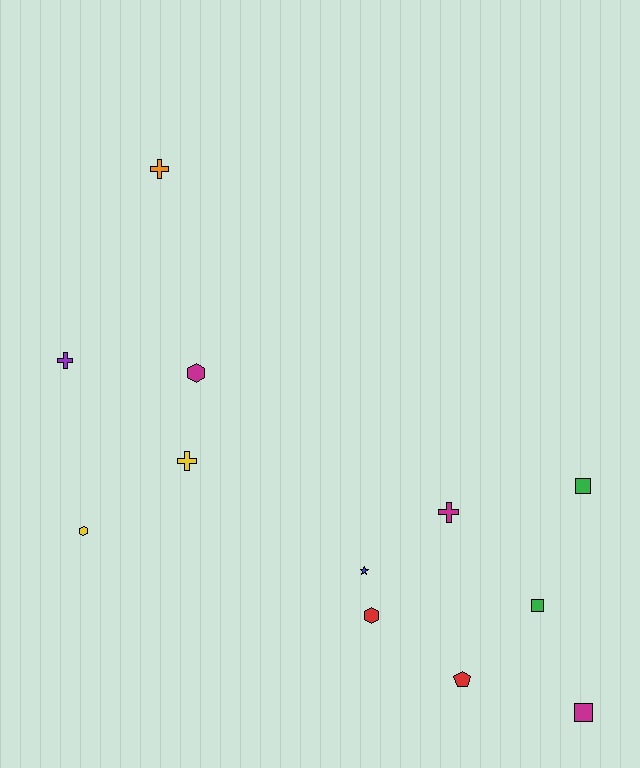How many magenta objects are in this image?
There are 3 magenta objects.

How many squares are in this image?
There are 3 squares.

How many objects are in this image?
There are 12 objects.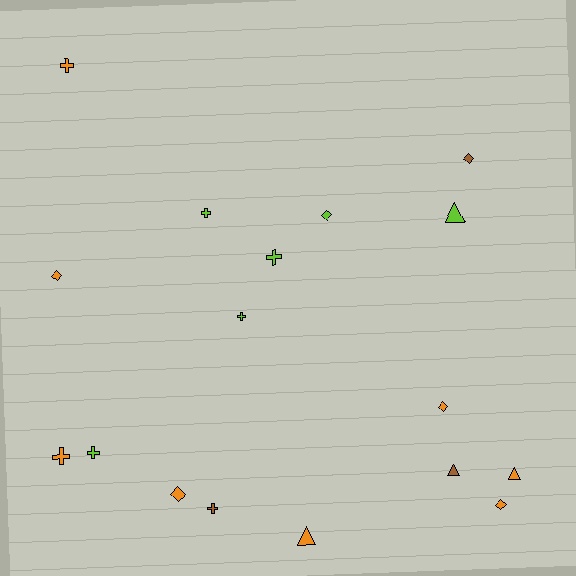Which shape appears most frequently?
Cross, with 7 objects.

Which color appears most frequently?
Orange, with 8 objects.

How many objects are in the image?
There are 17 objects.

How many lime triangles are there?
There is 1 lime triangle.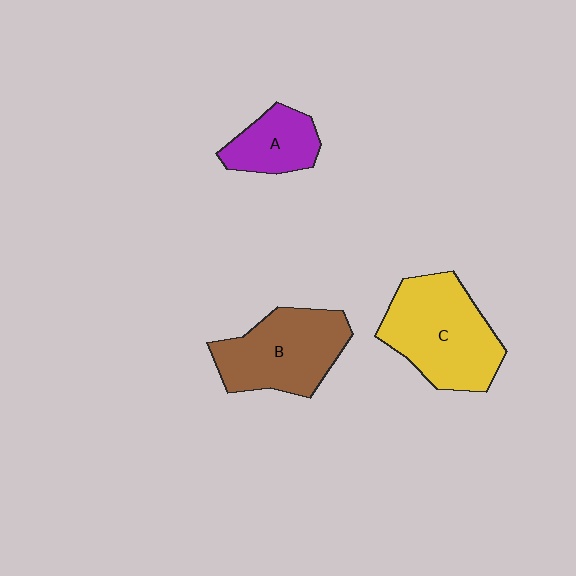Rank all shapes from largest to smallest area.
From largest to smallest: C (yellow), B (brown), A (purple).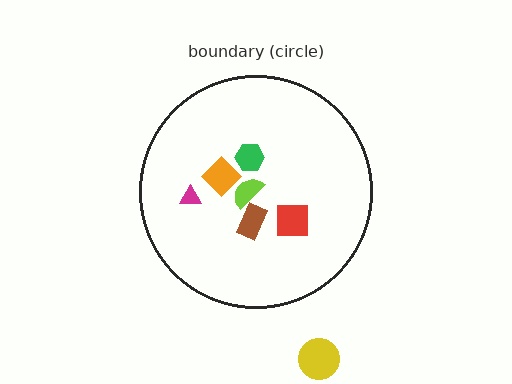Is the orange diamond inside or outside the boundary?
Inside.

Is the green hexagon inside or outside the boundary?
Inside.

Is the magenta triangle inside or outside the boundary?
Inside.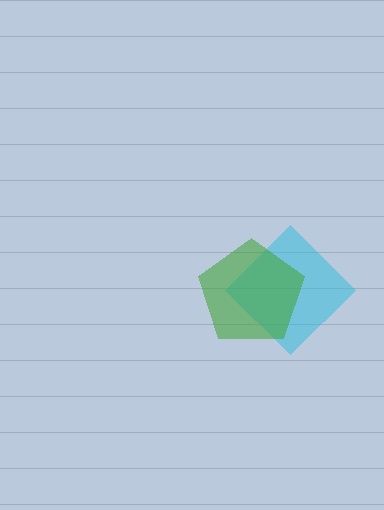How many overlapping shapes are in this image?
There are 2 overlapping shapes in the image.